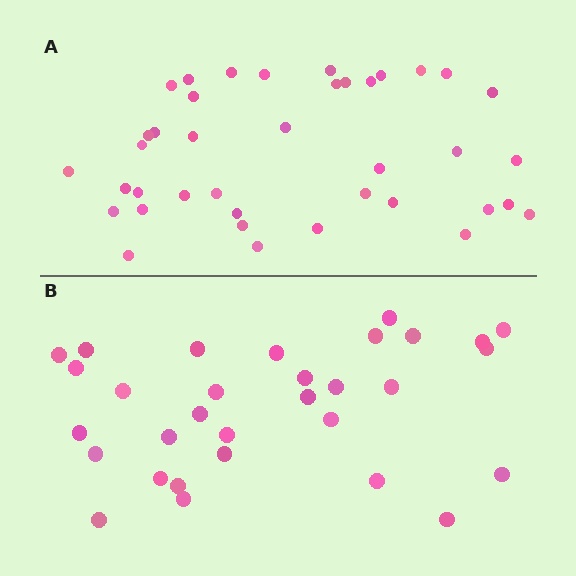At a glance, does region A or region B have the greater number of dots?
Region A (the top region) has more dots.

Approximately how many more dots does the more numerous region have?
Region A has roughly 8 or so more dots than region B.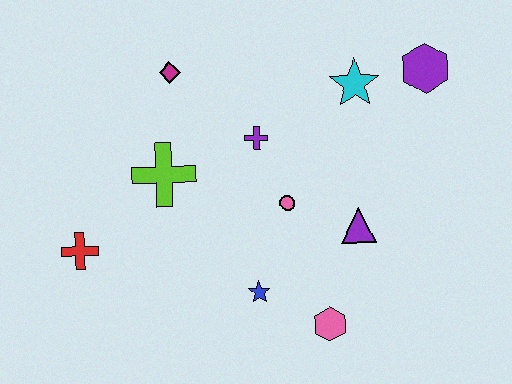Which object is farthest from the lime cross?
The purple hexagon is farthest from the lime cross.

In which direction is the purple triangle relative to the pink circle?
The purple triangle is to the right of the pink circle.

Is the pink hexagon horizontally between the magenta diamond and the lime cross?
No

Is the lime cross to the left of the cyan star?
Yes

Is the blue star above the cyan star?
No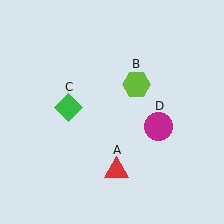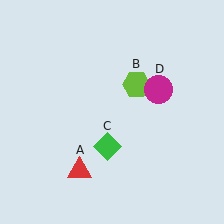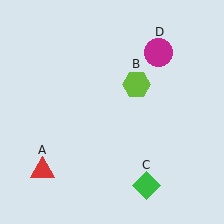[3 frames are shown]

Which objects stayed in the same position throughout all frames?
Lime hexagon (object B) remained stationary.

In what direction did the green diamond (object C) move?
The green diamond (object C) moved down and to the right.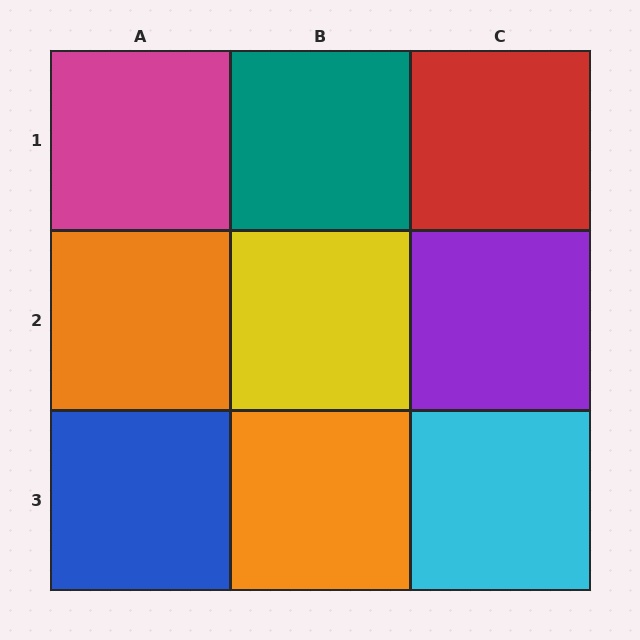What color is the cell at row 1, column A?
Magenta.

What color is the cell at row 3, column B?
Orange.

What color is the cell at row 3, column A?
Blue.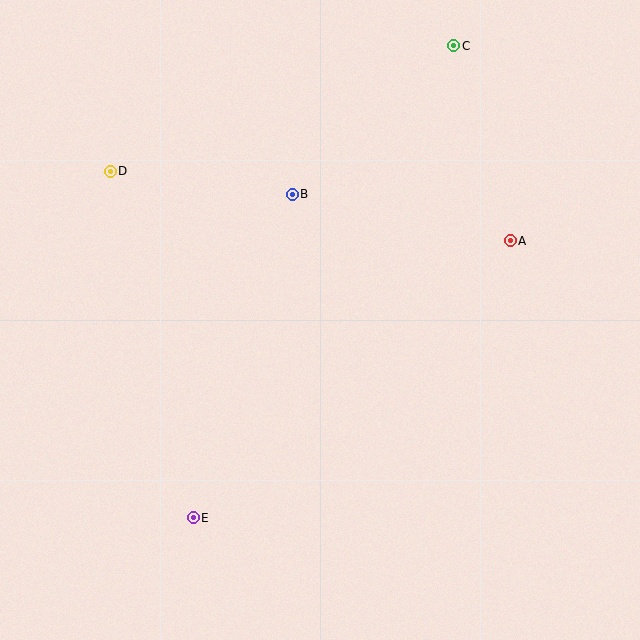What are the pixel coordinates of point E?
Point E is at (193, 518).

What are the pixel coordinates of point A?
Point A is at (510, 241).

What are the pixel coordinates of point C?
Point C is at (454, 46).